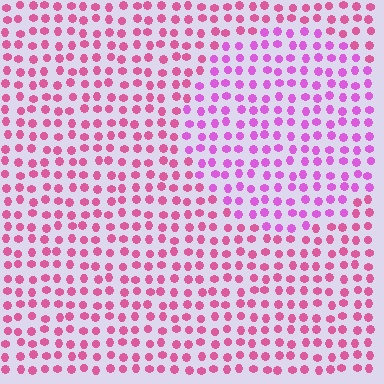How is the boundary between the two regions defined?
The boundary is defined purely by a slight shift in hue (about 30 degrees). Spacing, size, and orientation are identical on both sides.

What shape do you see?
I see a circle.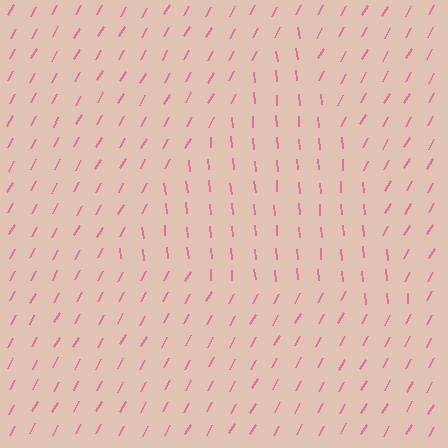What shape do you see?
I see a triangle.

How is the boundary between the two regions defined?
The boundary is defined purely by a change in line orientation (approximately 35 degrees difference). All lines are the same color and thickness.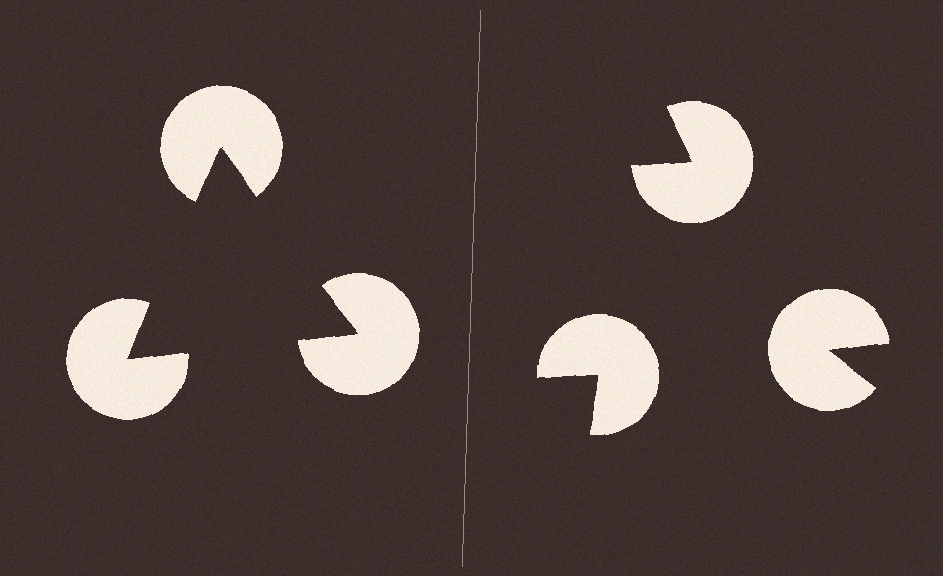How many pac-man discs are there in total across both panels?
6 — 3 on each side.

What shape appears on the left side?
An illusory triangle.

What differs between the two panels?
The pac-man discs are positioned identically on both sides; only the wedge orientations differ. On the left they align to a triangle; on the right they are misaligned.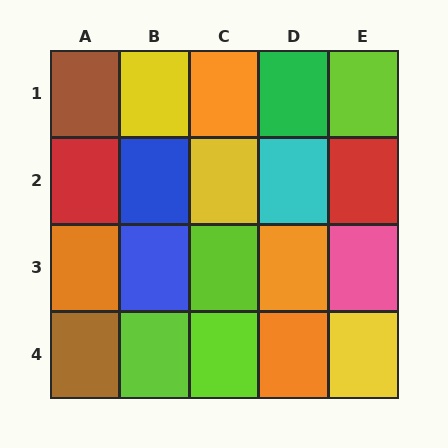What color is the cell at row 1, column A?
Brown.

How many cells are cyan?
1 cell is cyan.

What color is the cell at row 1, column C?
Orange.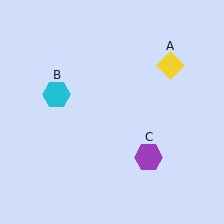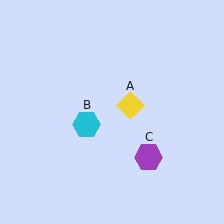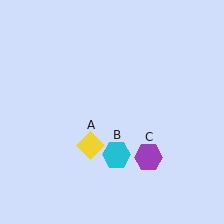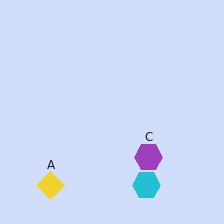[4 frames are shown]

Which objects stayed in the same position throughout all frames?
Purple hexagon (object C) remained stationary.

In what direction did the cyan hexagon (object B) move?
The cyan hexagon (object B) moved down and to the right.